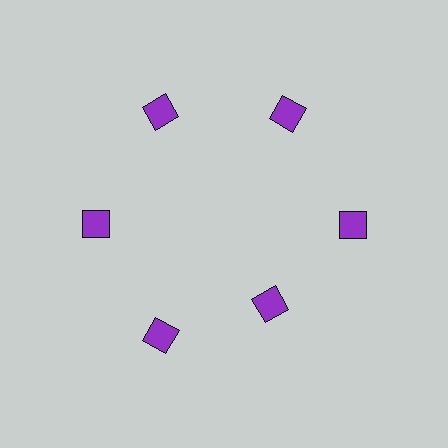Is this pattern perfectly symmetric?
No. The 6 purple squares are arranged in a ring, but one element near the 5 o'clock position is pulled inward toward the center, breaking the 6-fold rotational symmetry.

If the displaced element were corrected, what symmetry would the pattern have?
It would have 6-fold rotational symmetry — the pattern would map onto itself every 60 degrees.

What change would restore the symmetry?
The symmetry would be restored by moving it outward, back onto the ring so that all 6 squares sit at equal angles and equal distance from the center.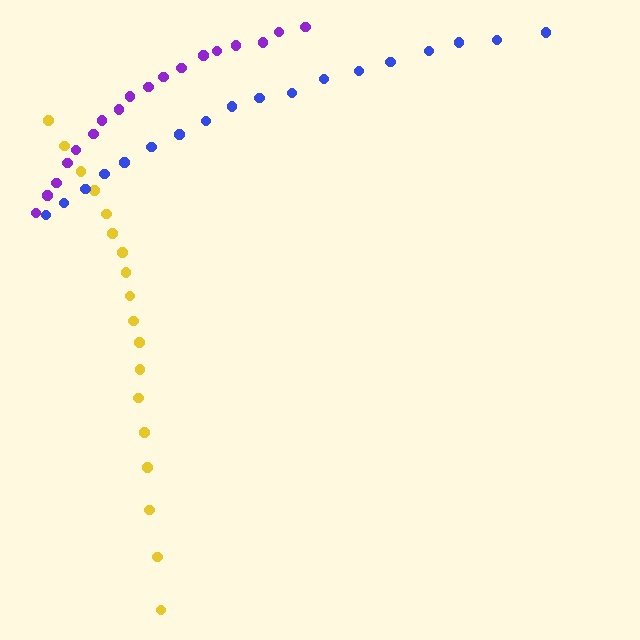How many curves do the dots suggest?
There are 3 distinct paths.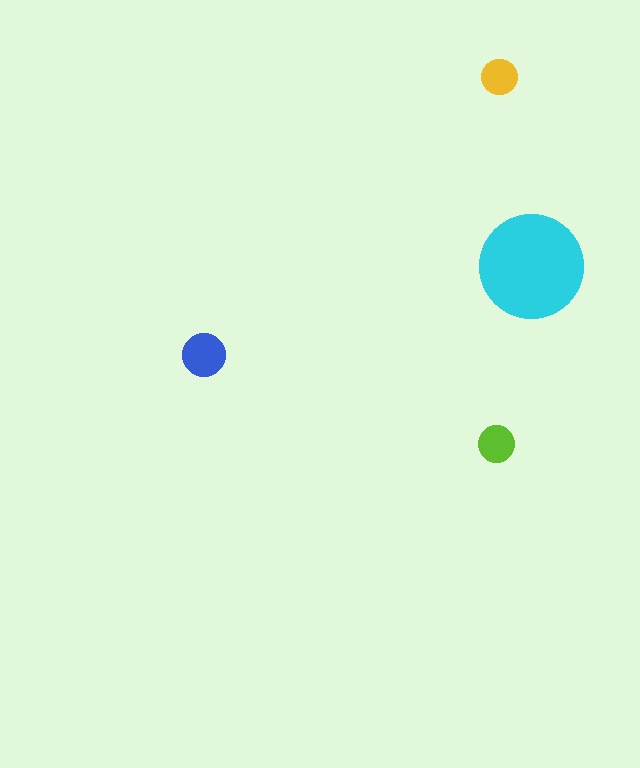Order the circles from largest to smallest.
the cyan one, the blue one, the lime one, the yellow one.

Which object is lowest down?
The lime circle is bottommost.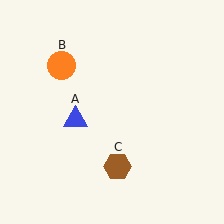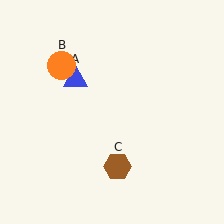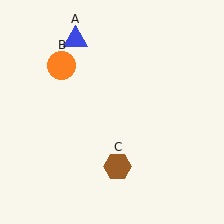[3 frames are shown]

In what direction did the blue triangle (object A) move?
The blue triangle (object A) moved up.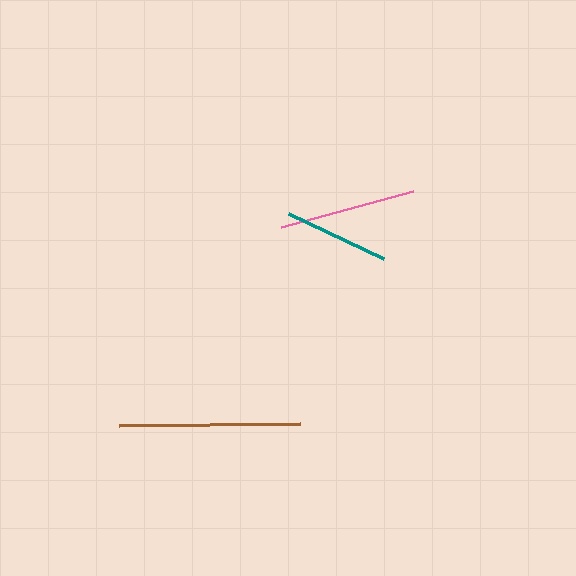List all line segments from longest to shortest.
From longest to shortest: brown, pink, teal.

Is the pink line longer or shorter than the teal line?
The pink line is longer than the teal line.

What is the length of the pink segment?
The pink segment is approximately 137 pixels long.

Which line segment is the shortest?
The teal line is the shortest at approximately 106 pixels.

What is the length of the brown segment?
The brown segment is approximately 181 pixels long.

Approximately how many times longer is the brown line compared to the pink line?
The brown line is approximately 1.3 times the length of the pink line.